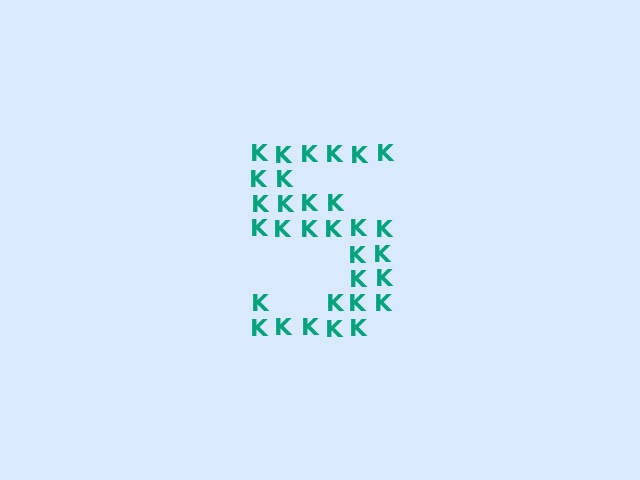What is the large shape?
The large shape is the digit 5.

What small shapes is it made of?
It is made of small letter K's.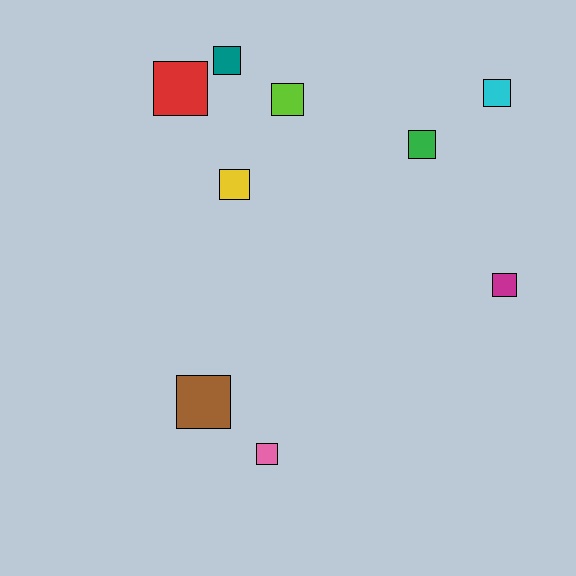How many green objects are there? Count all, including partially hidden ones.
There is 1 green object.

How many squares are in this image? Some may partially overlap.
There are 9 squares.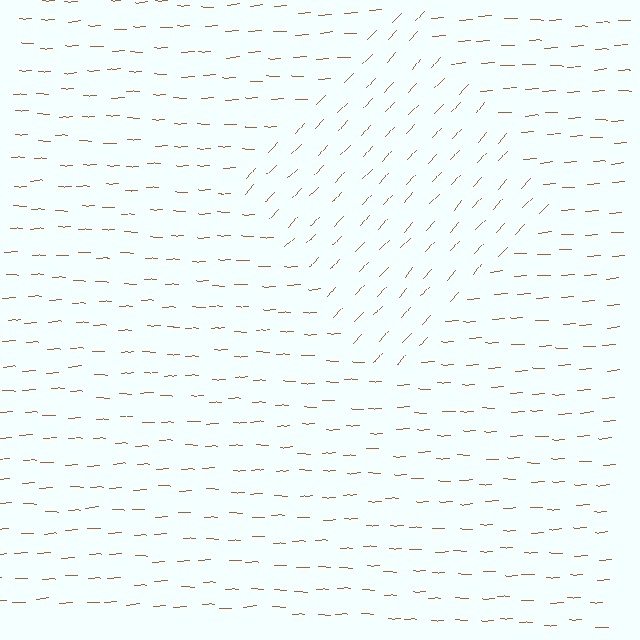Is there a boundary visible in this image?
Yes, there is a texture boundary formed by a change in line orientation.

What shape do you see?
I see a diamond.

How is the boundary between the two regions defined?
The boundary is defined purely by a change in line orientation (approximately 45 degrees difference). All lines are the same color and thickness.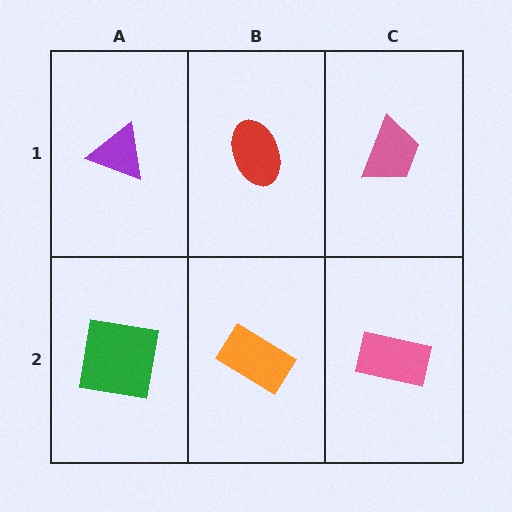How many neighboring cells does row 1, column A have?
2.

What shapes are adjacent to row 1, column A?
A green square (row 2, column A), a red ellipse (row 1, column B).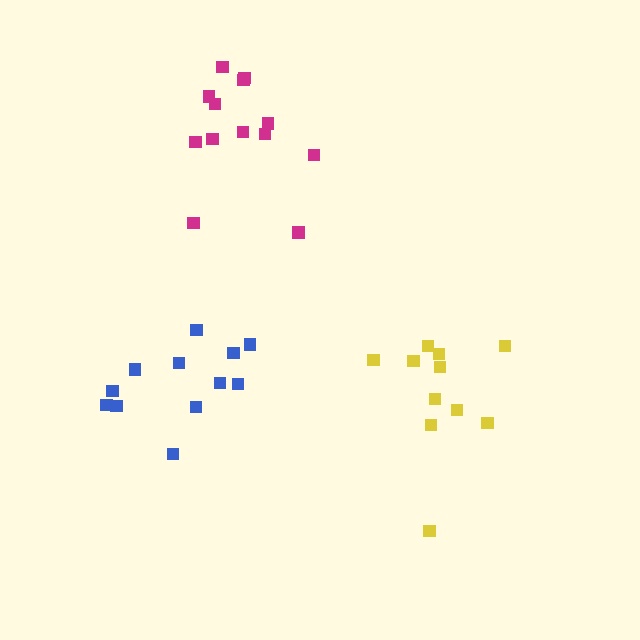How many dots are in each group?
Group 1: 12 dots, Group 2: 13 dots, Group 3: 11 dots (36 total).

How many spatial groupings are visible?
There are 3 spatial groupings.